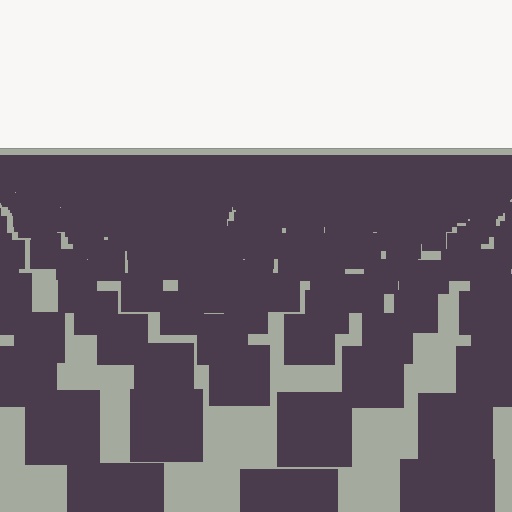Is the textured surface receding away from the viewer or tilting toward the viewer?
The surface is receding away from the viewer. Texture elements get smaller and denser toward the top.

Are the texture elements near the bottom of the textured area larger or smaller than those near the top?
Larger. Near the bottom, elements are closer to the viewer and appear at a bigger on-screen size.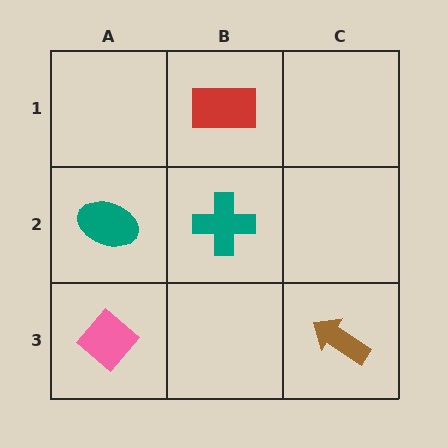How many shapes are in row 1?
1 shape.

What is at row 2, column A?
A teal ellipse.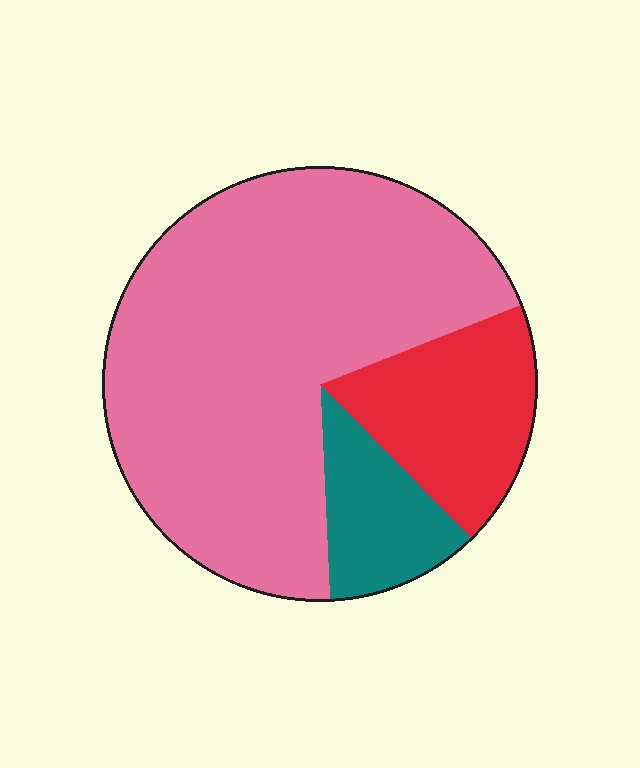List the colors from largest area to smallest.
From largest to smallest: pink, red, teal.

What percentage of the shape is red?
Red takes up less than a quarter of the shape.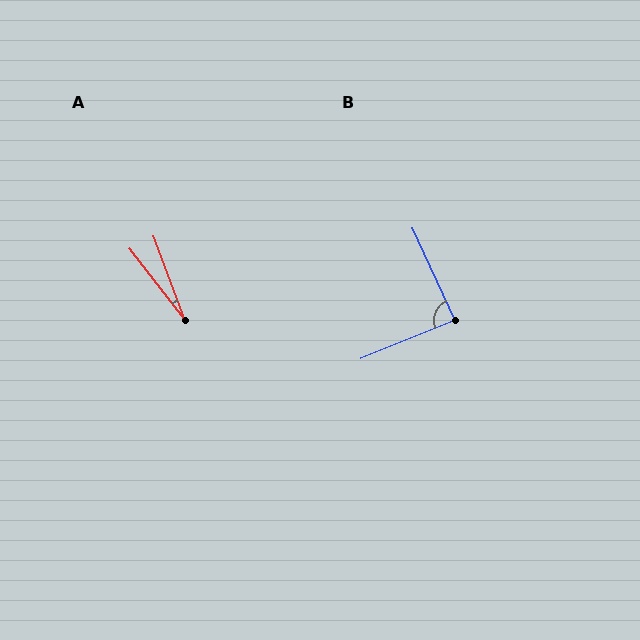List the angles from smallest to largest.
A (17°), B (88°).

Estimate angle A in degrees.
Approximately 17 degrees.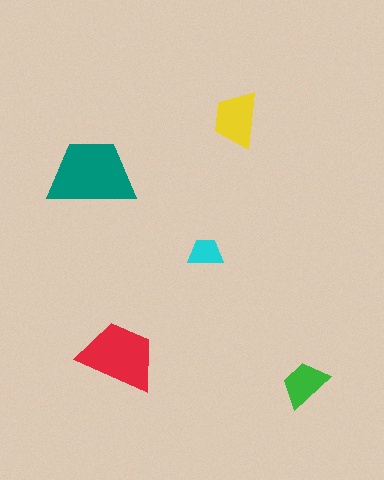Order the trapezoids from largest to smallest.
the teal one, the red one, the yellow one, the green one, the cyan one.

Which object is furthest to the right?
The green trapezoid is rightmost.